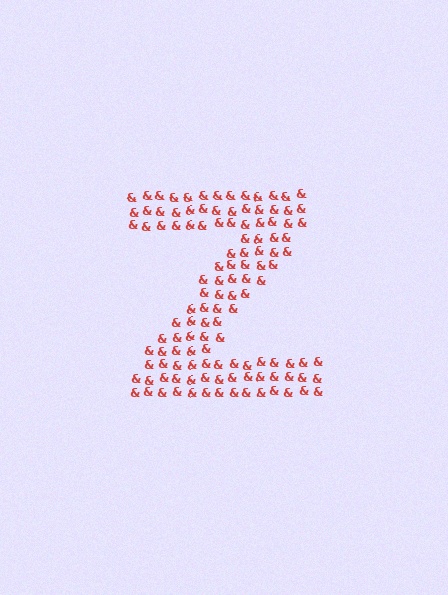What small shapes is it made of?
It is made of small ampersands.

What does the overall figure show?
The overall figure shows the letter Z.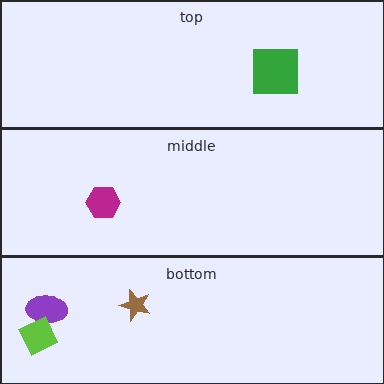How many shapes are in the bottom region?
3.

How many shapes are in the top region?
1.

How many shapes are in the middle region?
1.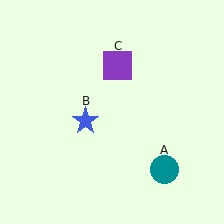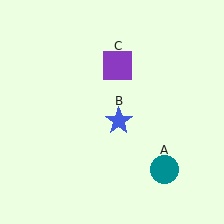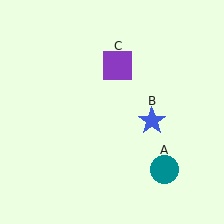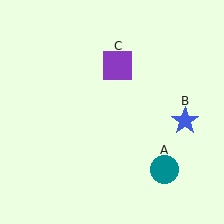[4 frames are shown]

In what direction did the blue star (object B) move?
The blue star (object B) moved right.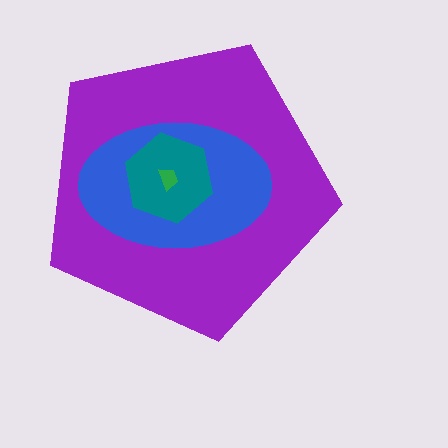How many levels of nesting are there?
4.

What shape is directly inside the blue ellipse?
The teal hexagon.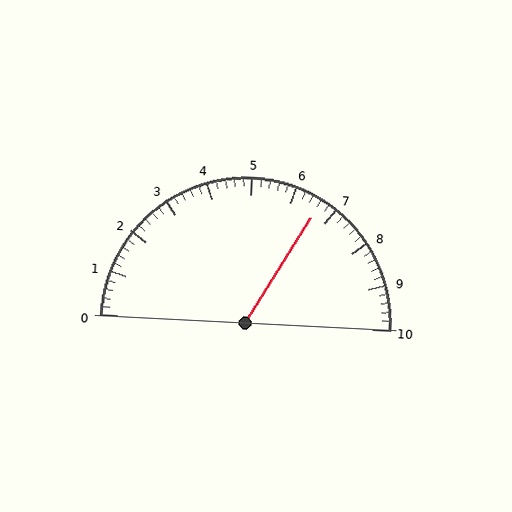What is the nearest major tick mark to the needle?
The nearest major tick mark is 7.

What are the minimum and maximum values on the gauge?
The gauge ranges from 0 to 10.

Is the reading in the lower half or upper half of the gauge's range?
The reading is in the upper half of the range (0 to 10).